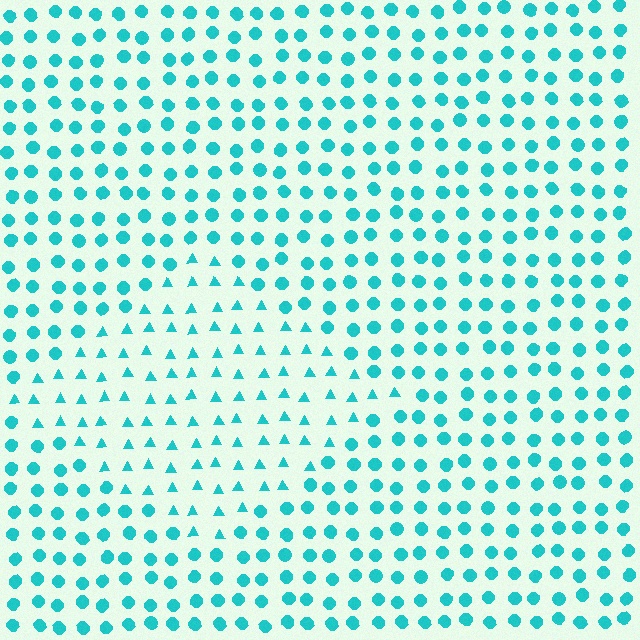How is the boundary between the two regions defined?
The boundary is defined by a change in element shape: triangles inside vs. circles outside. All elements share the same color and spacing.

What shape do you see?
I see a diamond.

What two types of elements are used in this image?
The image uses triangles inside the diamond region and circles outside it.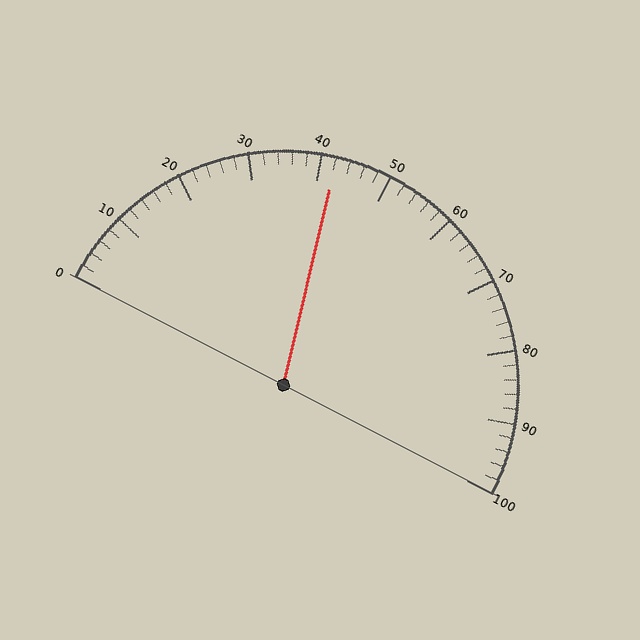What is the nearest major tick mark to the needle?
The nearest major tick mark is 40.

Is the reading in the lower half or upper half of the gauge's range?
The reading is in the lower half of the range (0 to 100).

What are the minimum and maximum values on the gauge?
The gauge ranges from 0 to 100.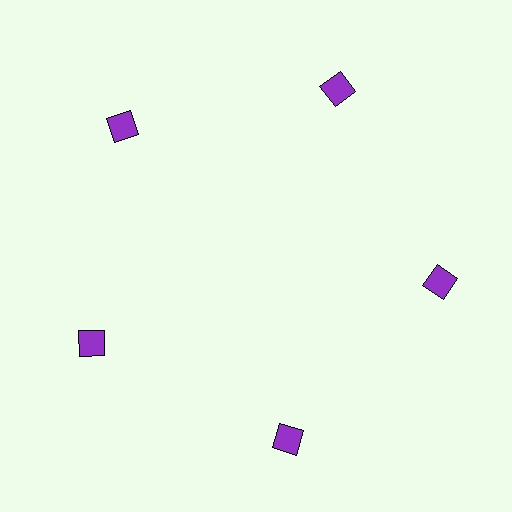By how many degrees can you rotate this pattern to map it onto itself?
The pattern maps onto itself every 72 degrees of rotation.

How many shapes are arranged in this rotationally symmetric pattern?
There are 5 shapes, arranged in 5 groups of 1.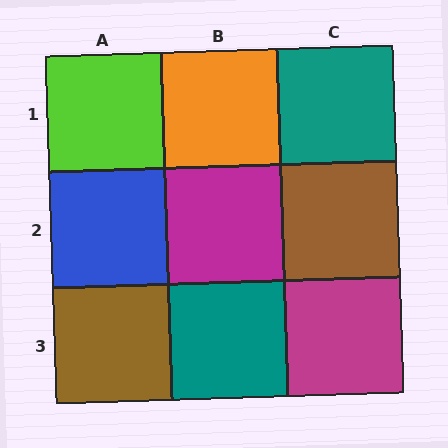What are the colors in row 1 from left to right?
Lime, orange, teal.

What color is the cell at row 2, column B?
Magenta.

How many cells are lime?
1 cell is lime.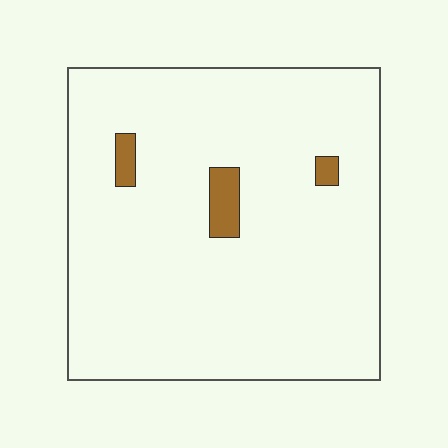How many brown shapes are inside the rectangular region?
3.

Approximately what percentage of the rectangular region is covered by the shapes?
Approximately 5%.